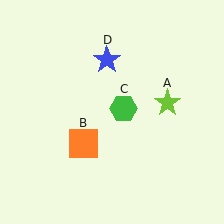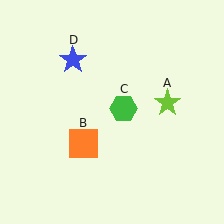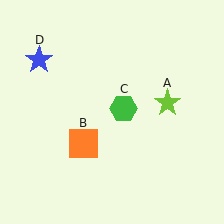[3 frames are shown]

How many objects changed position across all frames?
1 object changed position: blue star (object D).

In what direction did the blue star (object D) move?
The blue star (object D) moved left.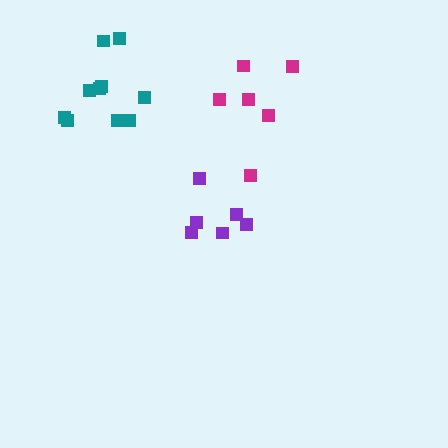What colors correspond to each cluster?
The clusters are colored: purple, teal, magenta.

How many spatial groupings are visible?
There are 3 spatial groupings.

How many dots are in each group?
Group 1: 6 dots, Group 2: 10 dots, Group 3: 6 dots (22 total).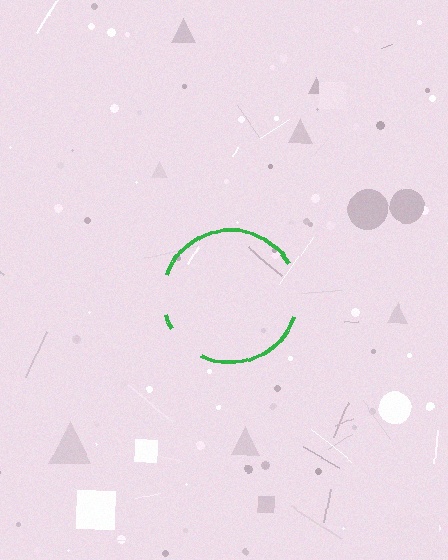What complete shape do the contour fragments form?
The contour fragments form a circle.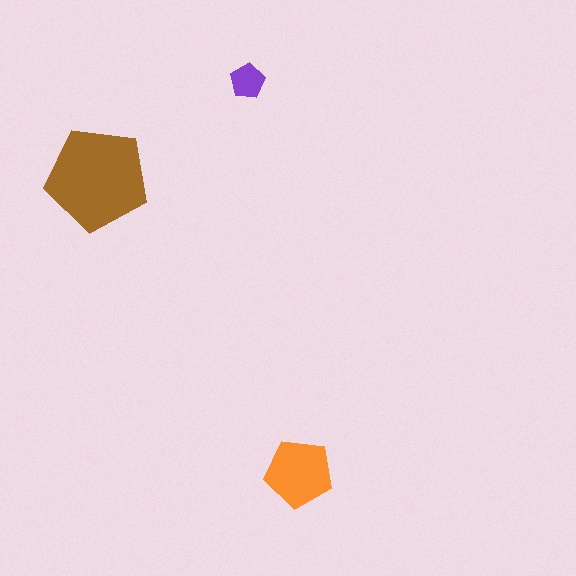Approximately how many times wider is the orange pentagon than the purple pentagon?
About 2 times wider.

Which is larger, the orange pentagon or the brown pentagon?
The brown one.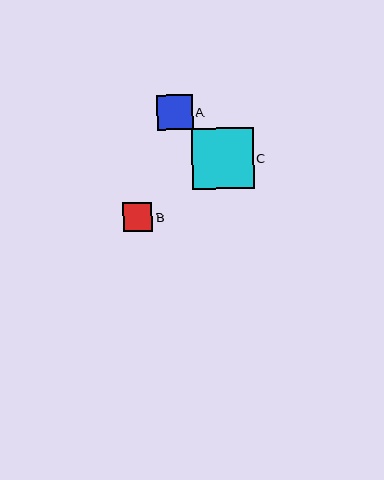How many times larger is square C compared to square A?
Square C is approximately 1.7 times the size of square A.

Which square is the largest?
Square C is the largest with a size of approximately 62 pixels.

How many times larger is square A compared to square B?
Square A is approximately 1.2 times the size of square B.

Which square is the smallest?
Square B is the smallest with a size of approximately 29 pixels.